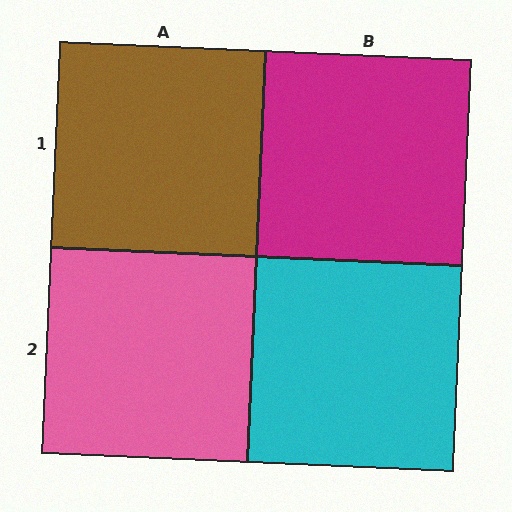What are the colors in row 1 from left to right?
Brown, magenta.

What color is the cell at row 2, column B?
Cyan.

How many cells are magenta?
1 cell is magenta.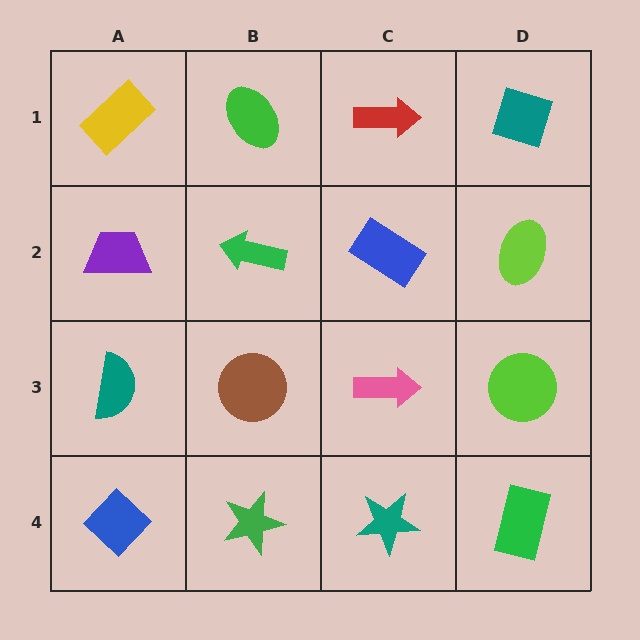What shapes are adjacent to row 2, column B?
A green ellipse (row 1, column B), a brown circle (row 3, column B), a purple trapezoid (row 2, column A), a blue rectangle (row 2, column C).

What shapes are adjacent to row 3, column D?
A lime ellipse (row 2, column D), a green rectangle (row 4, column D), a pink arrow (row 3, column C).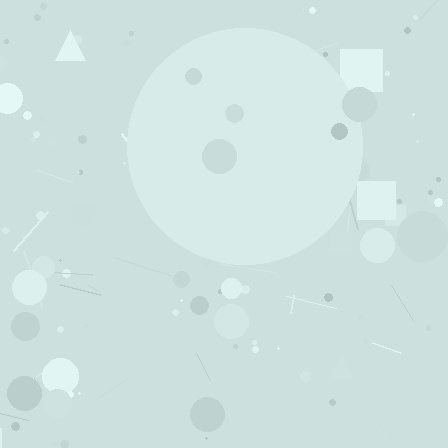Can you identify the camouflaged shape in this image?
The camouflaged shape is a circle.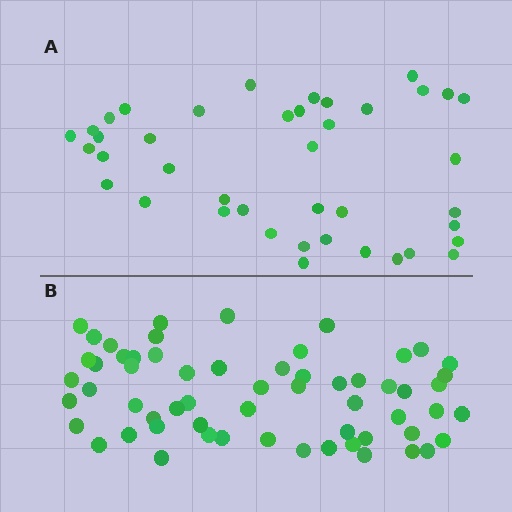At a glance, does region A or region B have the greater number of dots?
Region B (the bottom region) has more dots.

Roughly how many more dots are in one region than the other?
Region B has approximately 20 more dots than region A.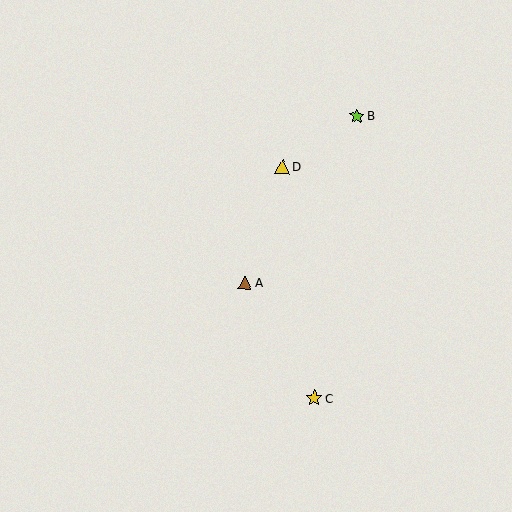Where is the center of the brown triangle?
The center of the brown triangle is at (245, 282).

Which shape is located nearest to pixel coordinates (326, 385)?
The yellow star (labeled C) at (314, 398) is nearest to that location.